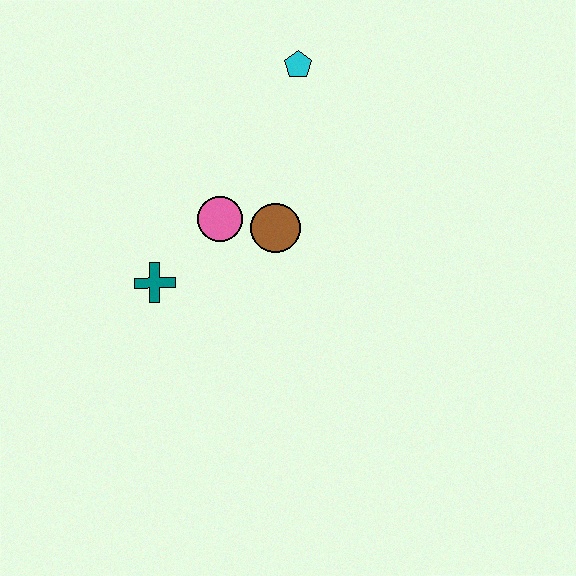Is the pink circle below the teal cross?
No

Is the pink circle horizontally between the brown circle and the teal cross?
Yes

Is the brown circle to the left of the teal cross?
No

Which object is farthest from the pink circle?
The cyan pentagon is farthest from the pink circle.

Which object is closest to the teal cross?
The pink circle is closest to the teal cross.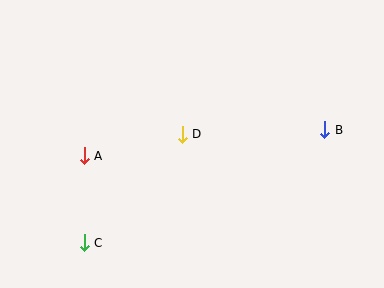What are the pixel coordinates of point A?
Point A is at (84, 156).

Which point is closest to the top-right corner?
Point B is closest to the top-right corner.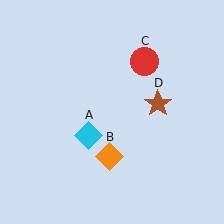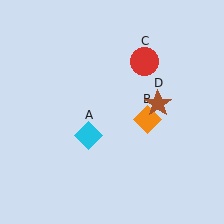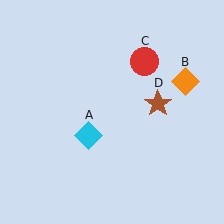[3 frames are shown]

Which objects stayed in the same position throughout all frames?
Cyan diamond (object A) and red circle (object C) and brown star (object D) remained stationary.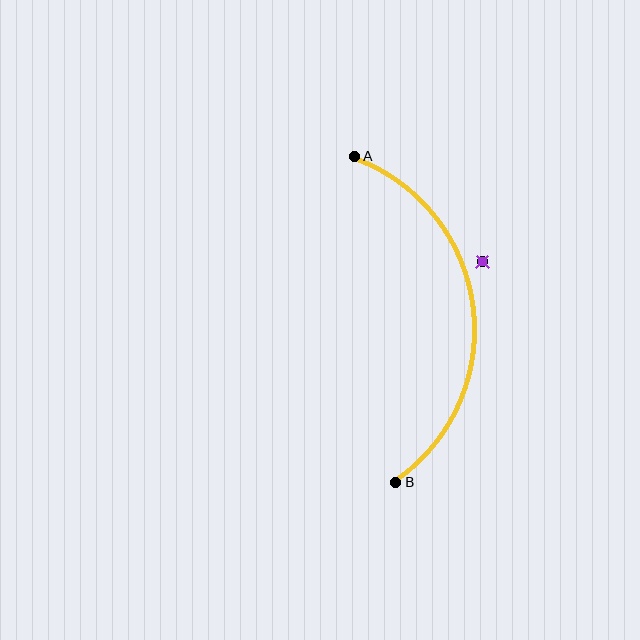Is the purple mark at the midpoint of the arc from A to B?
No — the purple mark does not lie on the arc at all. It sits slightly outside the curve.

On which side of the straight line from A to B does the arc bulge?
The arc bulges to the right of the straight line connecting A and B.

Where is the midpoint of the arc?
The arc midpoint is the point on the curve farthest from the straight line joining A and B. It sits to the right of that line.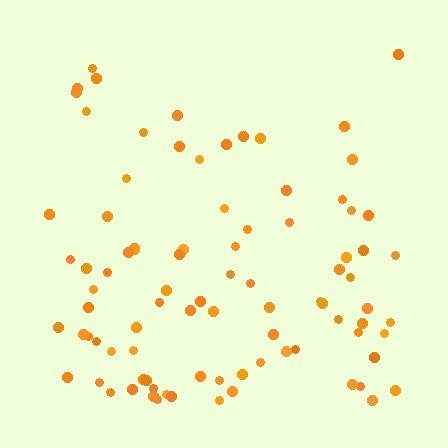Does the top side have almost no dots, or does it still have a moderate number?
Still a moderate number, just noticeably fewer than the bottom.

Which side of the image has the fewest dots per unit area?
The top.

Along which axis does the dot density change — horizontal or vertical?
Vertical.